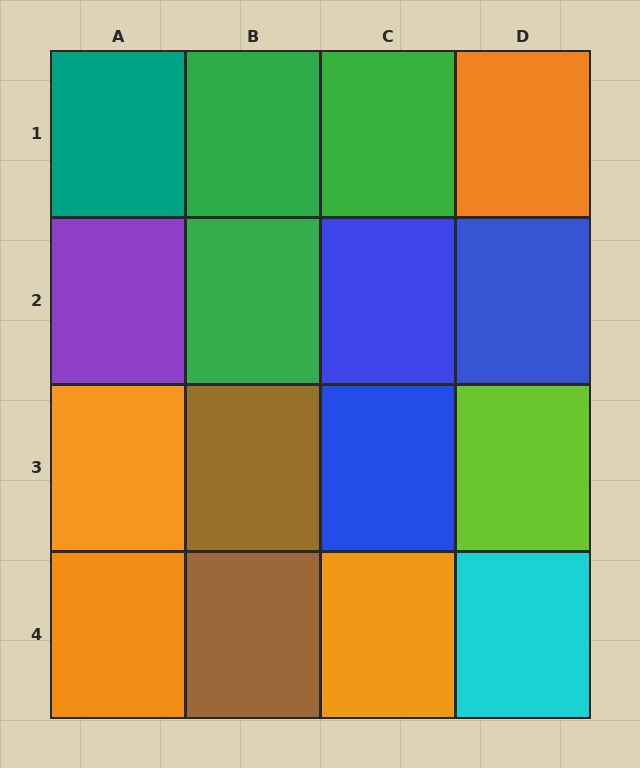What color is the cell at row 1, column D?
Orange.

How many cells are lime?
1 cell is lime.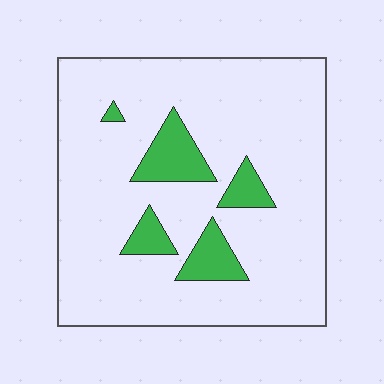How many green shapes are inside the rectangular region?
5.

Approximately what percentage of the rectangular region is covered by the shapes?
Approximately 15%.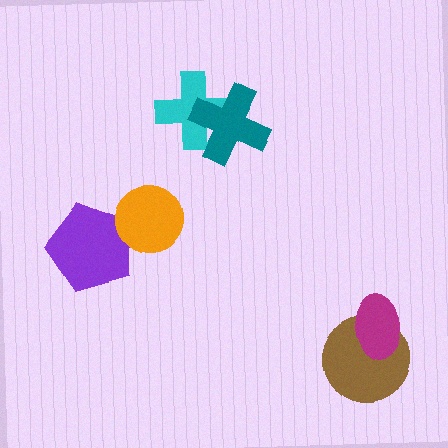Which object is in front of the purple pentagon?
The orange circle is in front of the purple pentagon.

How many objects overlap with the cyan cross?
1 object overlaps with the cyan cross.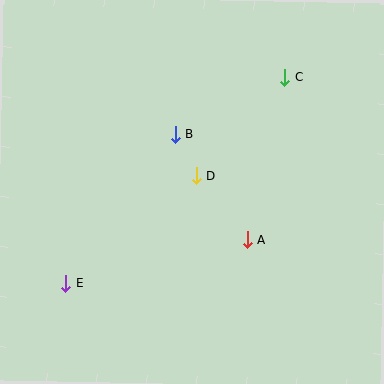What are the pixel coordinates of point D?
Point D is at (196, 176).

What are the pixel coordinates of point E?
Point E is at (66, 283).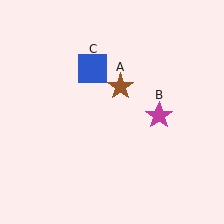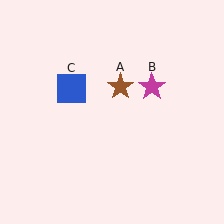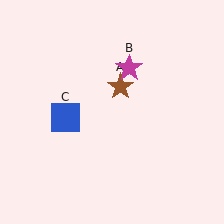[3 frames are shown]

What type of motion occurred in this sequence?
The magenta star (object B), blue square (object C) rotated counterclockwise around the center of the scene.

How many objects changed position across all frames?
2 objects changed position: magenta star (object B), blue square (object C).